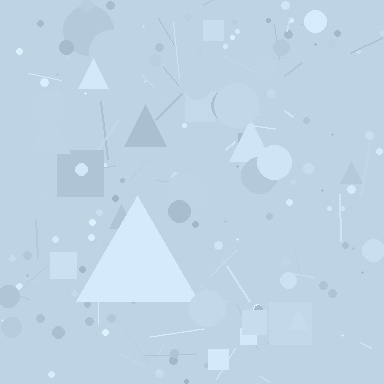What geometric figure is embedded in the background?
A triangle is embedded in the background.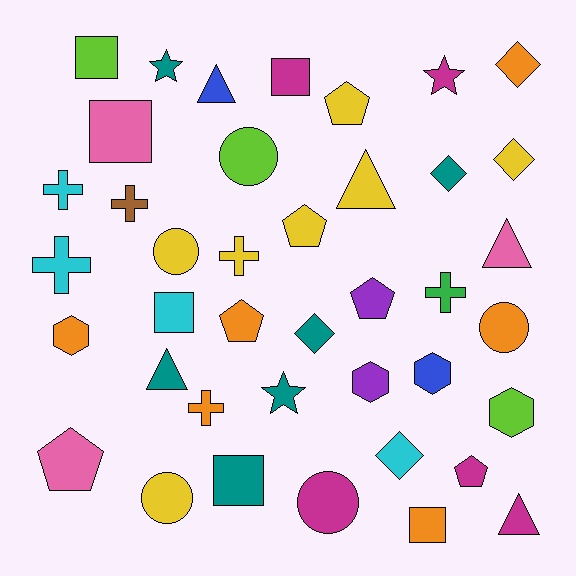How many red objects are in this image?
There are no red objects.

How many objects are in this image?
There are 40 objects.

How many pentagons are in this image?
There are 6 pentagons.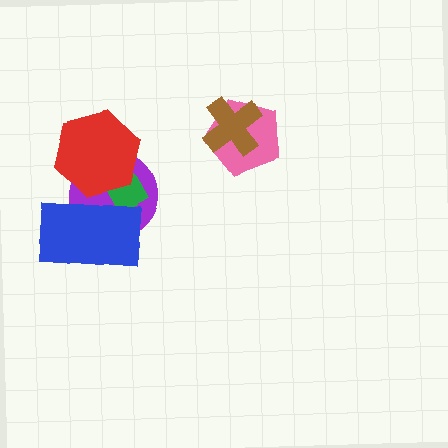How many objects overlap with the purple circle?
3 objects overlap with the purple circle.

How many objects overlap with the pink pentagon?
1 object overlaps with the pink pentagon.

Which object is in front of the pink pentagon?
The brown cross is in front of the pink pentagon.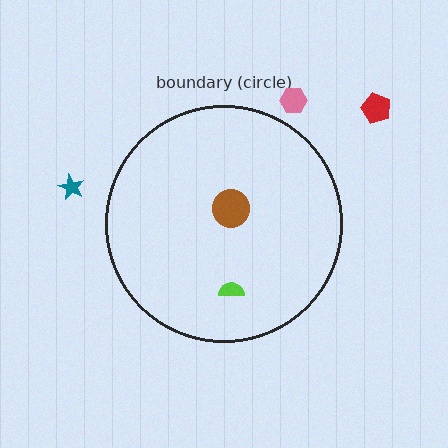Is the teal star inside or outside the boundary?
Outside.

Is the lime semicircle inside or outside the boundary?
Inside.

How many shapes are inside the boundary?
2 inside, 3 outside.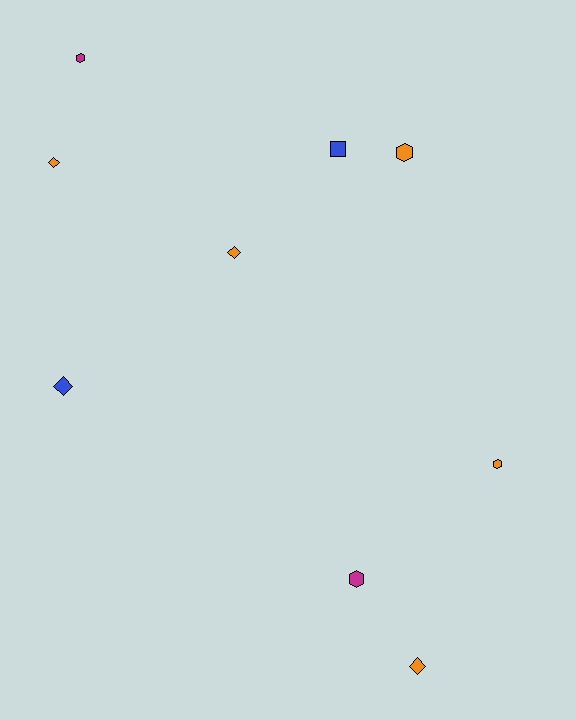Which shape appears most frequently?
Hexagon, with 4 objects.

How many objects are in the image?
There are 9 objects.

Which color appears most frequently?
Orange, with 5 objects.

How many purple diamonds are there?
There are no purple diamonds.